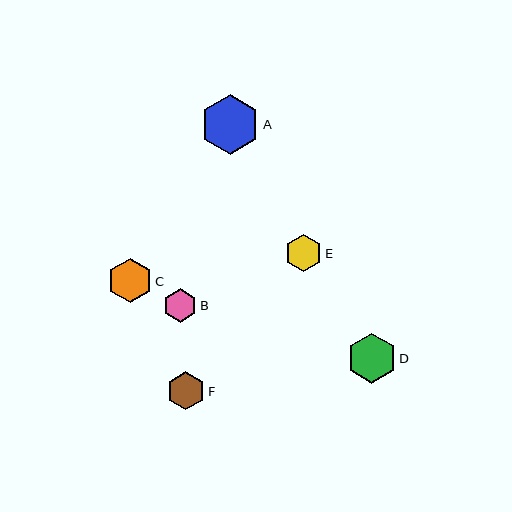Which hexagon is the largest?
Hexagon A is the largest with a size of approximately 60 pixels.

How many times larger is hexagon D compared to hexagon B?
Hexagon D is approximately 1.5 times the size of hexagon B.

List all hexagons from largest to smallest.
From largest to smallest: A, D, C, F, E, B.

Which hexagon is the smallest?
Hexagon B is the smallest with a size of approximately 34 pixels.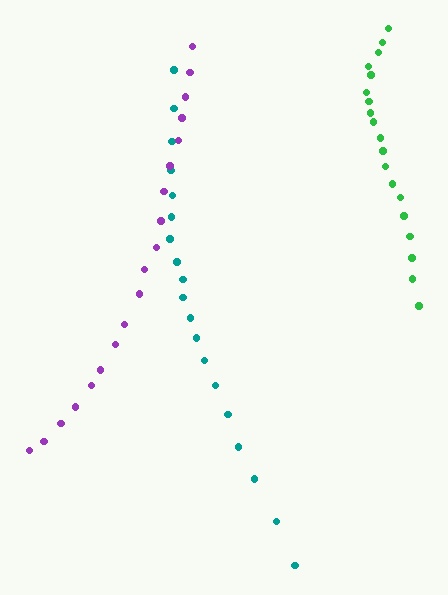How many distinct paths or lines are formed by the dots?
There are 3 distinct paths.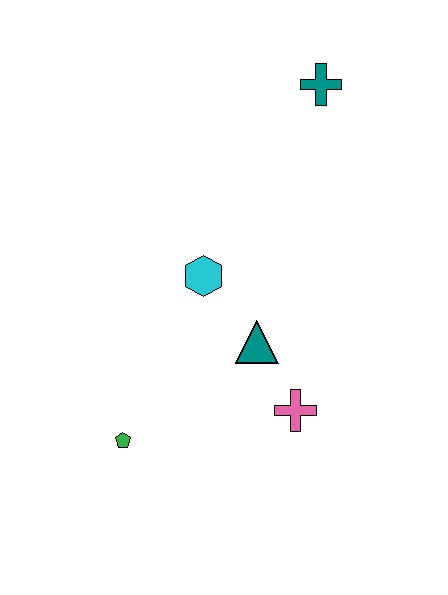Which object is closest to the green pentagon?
The teal triangle is closest to the green pentagon.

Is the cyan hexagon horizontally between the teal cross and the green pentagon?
Yes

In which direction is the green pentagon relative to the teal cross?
The green pentagon is below the teal cross.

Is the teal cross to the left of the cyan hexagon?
No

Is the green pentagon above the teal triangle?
No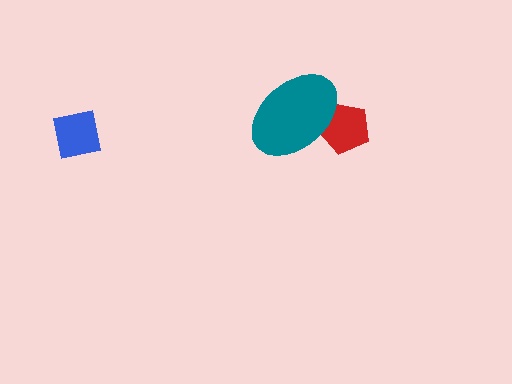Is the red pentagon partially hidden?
Yes, it is partially covered by another shape.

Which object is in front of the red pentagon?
The teal ellipse is in front of the red pentagon.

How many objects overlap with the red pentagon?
1 object overlaps with the red pentagon.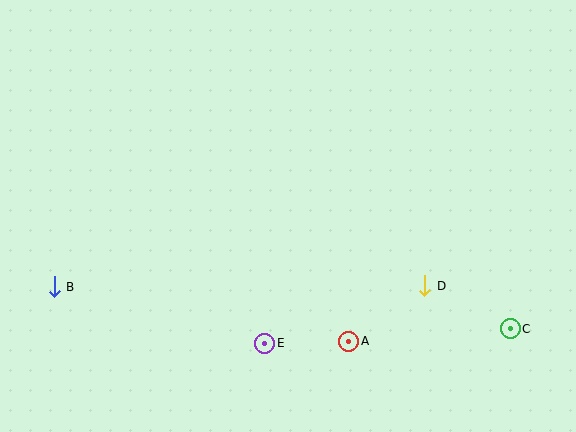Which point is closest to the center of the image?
Point E at (265, 343) is closest to the center.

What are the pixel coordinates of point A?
Point A is at (349, 341).